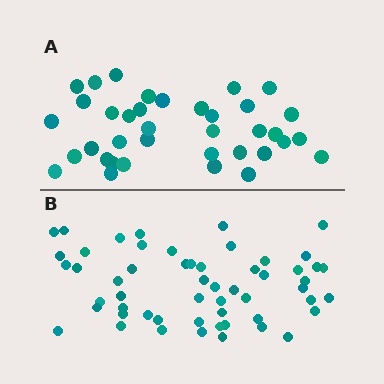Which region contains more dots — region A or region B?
Region B (the bottom region) has more dots.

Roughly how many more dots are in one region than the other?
Region B has approximately 20 more dots than region A.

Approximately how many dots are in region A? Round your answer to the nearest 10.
About 40 dots. (The exact count is 37, which rounds to 40.)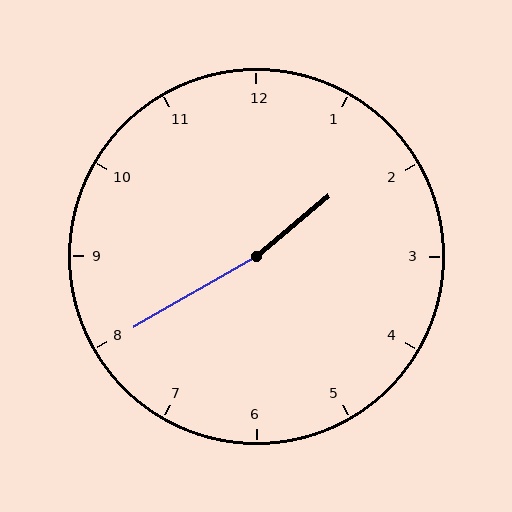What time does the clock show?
1:40.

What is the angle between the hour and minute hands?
Approximately 170 degrees.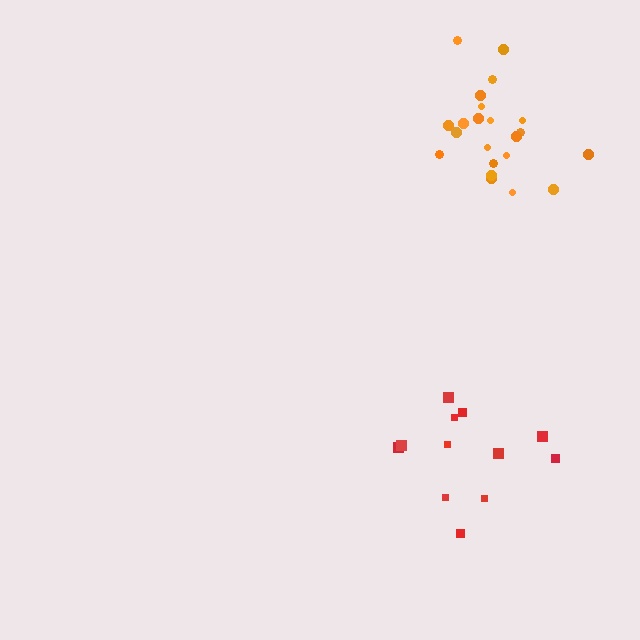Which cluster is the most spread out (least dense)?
Red.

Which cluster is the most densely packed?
Orange.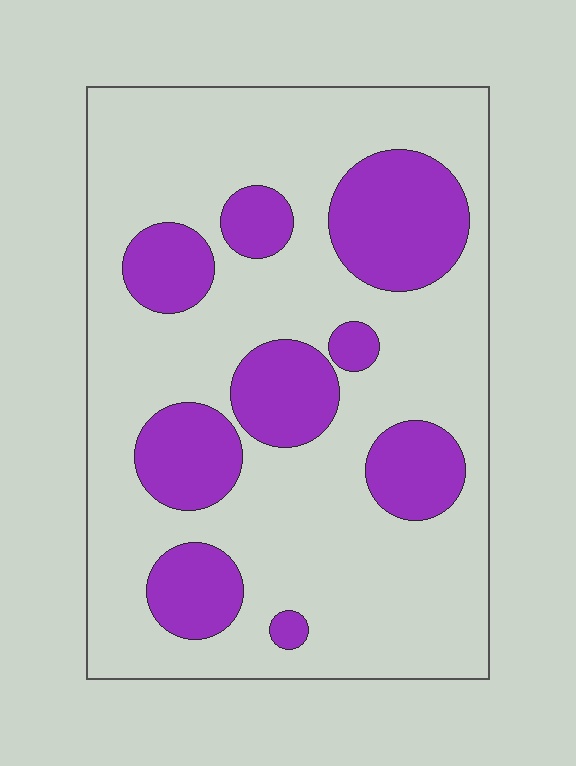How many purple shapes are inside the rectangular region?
9.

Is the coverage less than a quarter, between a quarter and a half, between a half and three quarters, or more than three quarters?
Between a quarter and a half.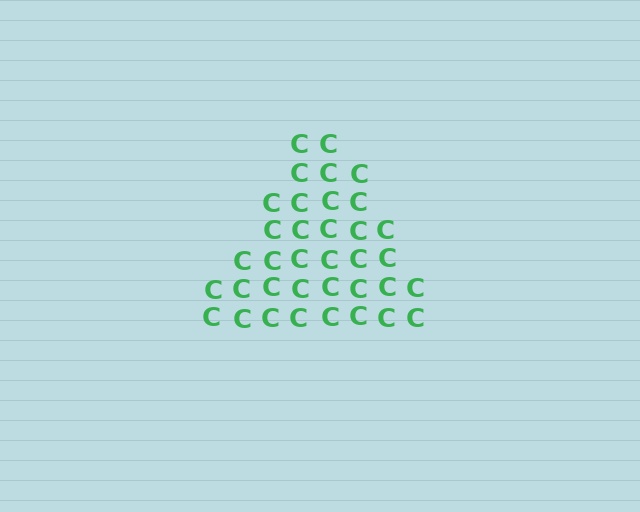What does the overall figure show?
The overall figure shows a triangle.